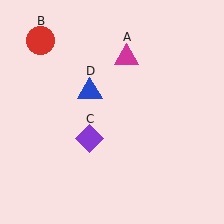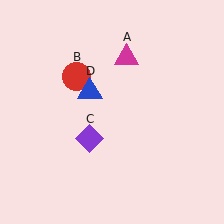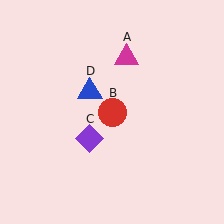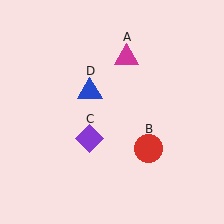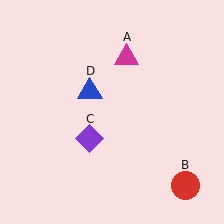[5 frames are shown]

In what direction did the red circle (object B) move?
The red circle (object B) moved down and to the right.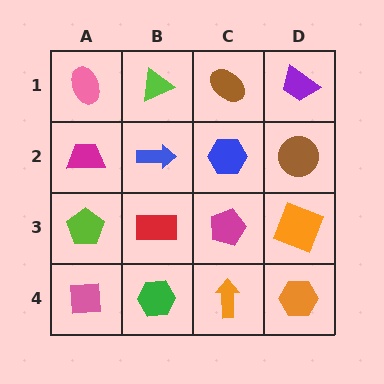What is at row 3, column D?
An orange square.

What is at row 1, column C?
A brown ellipse.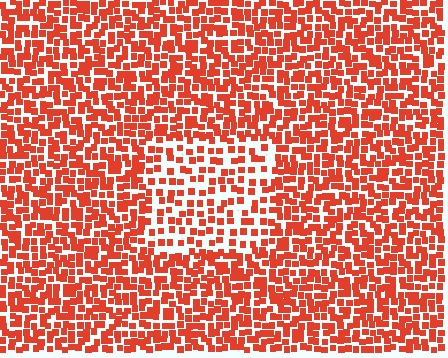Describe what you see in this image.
The image contains small red elements arranged at two different densities. A rectangle-shaped region is visible where the elements are less densely packed than the surrounding area.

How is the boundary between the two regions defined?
The boundary is defined by a change in element density (approximately 1.8x ratio). All elements are the same color, size, and shape.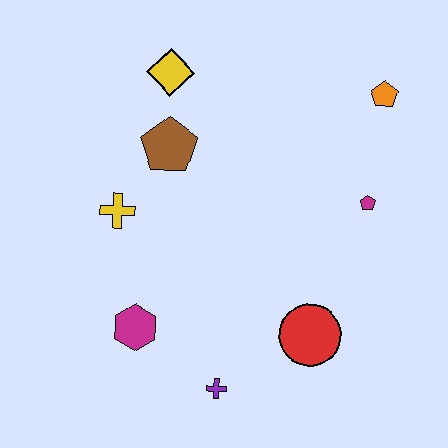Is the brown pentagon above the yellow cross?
Yes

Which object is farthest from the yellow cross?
The orange pentagon is farthest from the yellow cross.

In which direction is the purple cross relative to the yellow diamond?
The purple cross is below the yellow diamond.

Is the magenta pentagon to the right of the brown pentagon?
Yes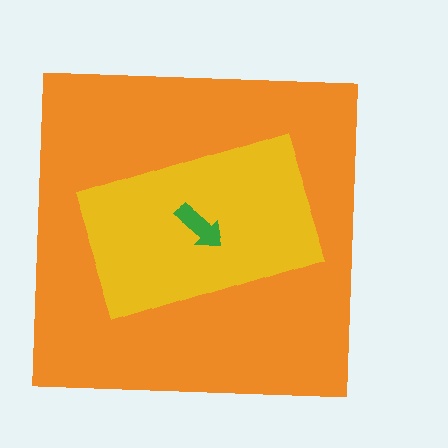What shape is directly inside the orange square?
The yellow rectangle.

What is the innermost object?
The green arrow.